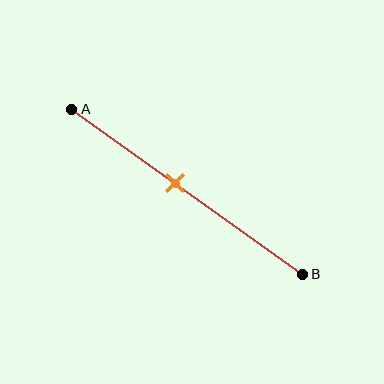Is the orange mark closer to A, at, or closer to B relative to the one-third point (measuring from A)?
The orange mark is closer to point B than the one-third point of segment AB.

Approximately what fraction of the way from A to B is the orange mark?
The orange mark is approximately 45% of the way from A to B.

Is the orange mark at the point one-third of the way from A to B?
No, the mark is at about 45% from A, not at the 33% one-third point.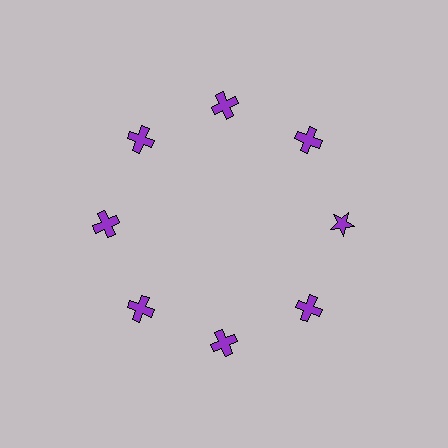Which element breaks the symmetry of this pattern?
The purple star at roughly the 3 o'clock position breaks the symmetry. All other shapes are purple crosses.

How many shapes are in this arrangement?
There are 8 shapes arranged in a ring pattern.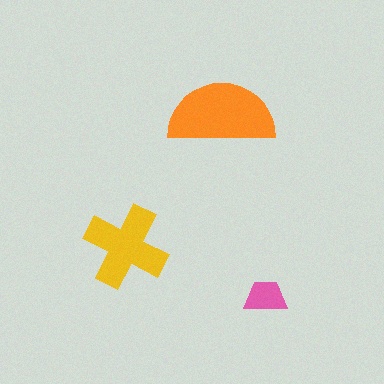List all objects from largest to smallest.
The orange semicircle, the yellow cross, the pink trapezoid.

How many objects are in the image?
There are 3 objects in the image.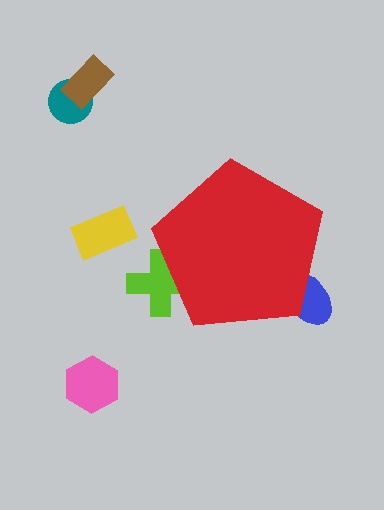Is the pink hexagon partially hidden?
No, the pink hexagon is fully visible.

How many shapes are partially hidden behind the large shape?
2 shapes are partially hidden.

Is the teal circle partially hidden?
No, the teal circle is fully visible.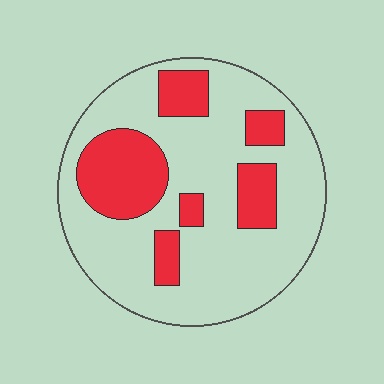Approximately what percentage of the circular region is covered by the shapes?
Approximately 25%.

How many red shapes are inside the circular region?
6.